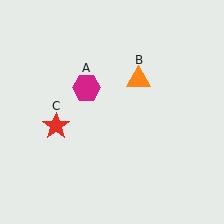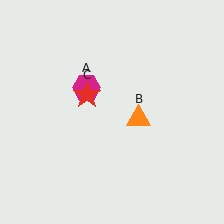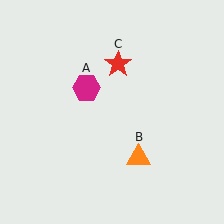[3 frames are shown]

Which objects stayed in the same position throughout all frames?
Magenta hexagon (object A) remained stationary.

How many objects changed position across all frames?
2 objects changed position: orange triangle (object B), red star (object C).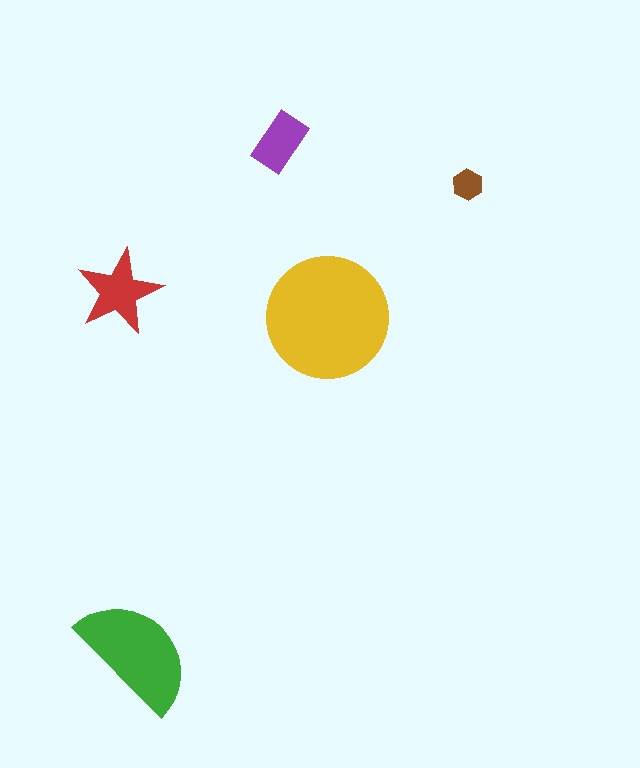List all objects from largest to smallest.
The yellow circle, the green semicircle, the red star, the purple rectangle, the brown hexagon.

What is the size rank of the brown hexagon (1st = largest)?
5th.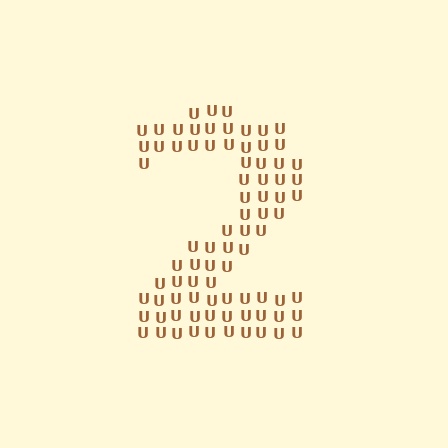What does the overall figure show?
The overall figure shows the digit 2.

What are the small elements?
The small elements are letter U's.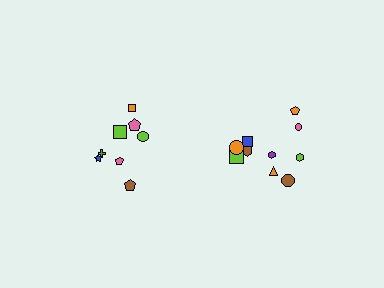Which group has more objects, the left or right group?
The right group.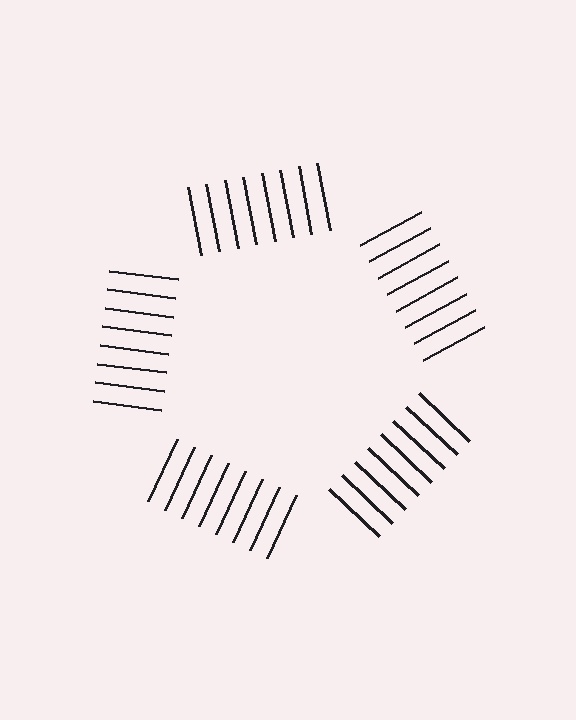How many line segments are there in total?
40 — 8 along each of the 5 edges.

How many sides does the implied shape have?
5 sides — the line-ends trace a pentagon.